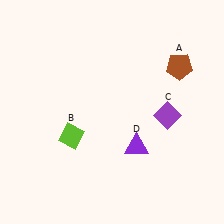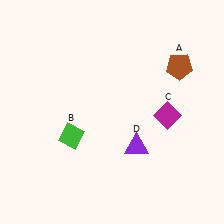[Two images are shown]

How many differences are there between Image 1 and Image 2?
There are 2 differences between the two images.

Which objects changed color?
B changed from lime to green. C changed from purple to magenta.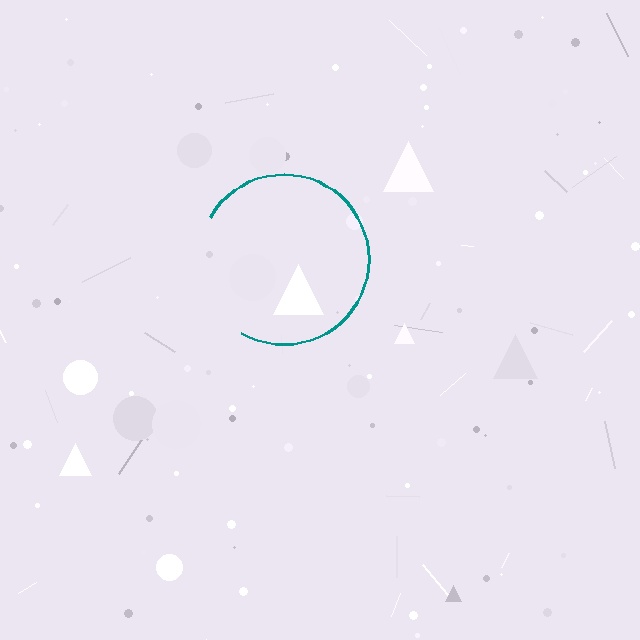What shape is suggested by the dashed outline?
The dashed outline suggests a circle.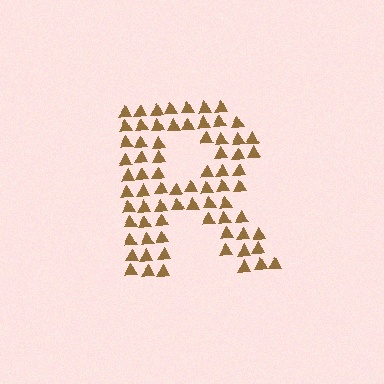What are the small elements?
The small elements are triangles.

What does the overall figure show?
The overall figure shows the letter R.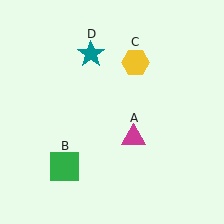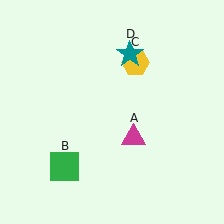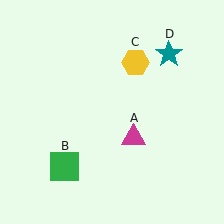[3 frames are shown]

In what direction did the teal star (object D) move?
The teal star (object D) moved right.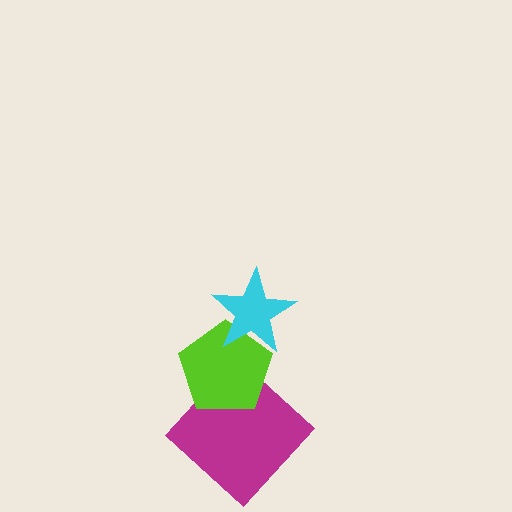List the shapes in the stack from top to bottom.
From top to bottom: the cyan star, the lime pentagon, the magenta diamond.